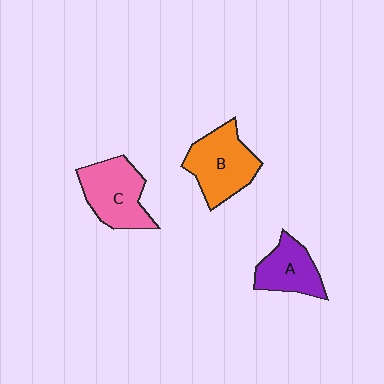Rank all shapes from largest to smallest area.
From largest to smallest: B (orange), C (pink), A (purple).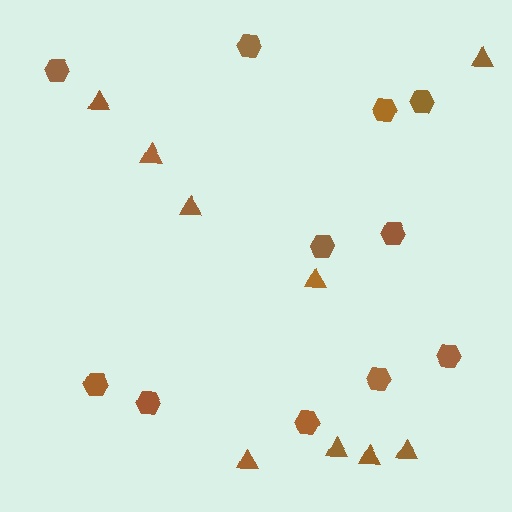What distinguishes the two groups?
There are 2 groups: one group of hexagons (11) and one group of triangles (9).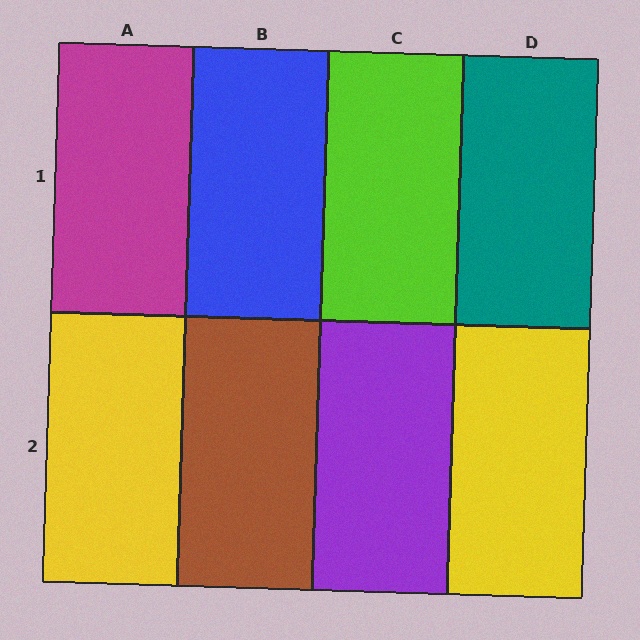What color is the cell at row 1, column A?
Magenta.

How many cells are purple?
1 cell is purple.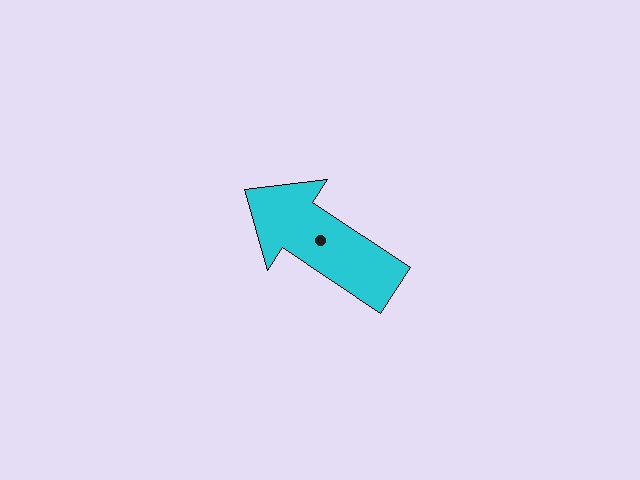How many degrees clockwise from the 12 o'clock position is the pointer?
Approximately 304 degrees.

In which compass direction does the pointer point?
Northwest.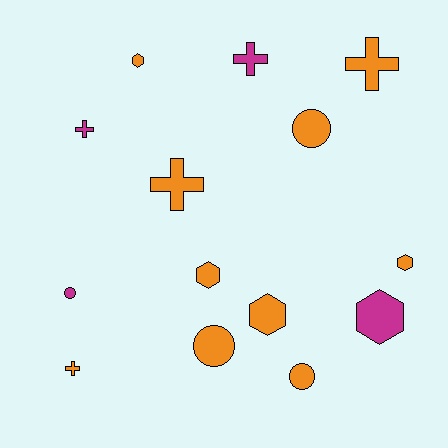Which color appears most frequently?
Orange, with 10 objects.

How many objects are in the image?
There are 14 objects.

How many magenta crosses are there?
There are 2 magenta crosses.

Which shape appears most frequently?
Cross, with 5 objects.